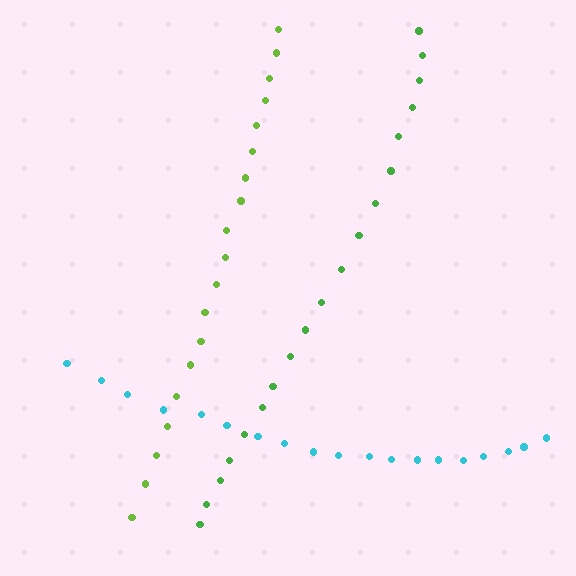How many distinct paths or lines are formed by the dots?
There are 3 distinct paths.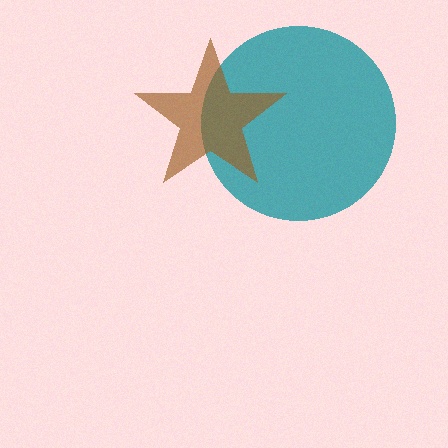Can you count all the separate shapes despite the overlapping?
Yes, there are 2 separate shapes.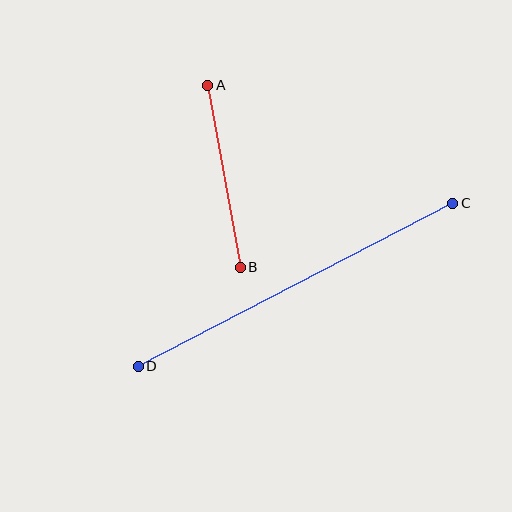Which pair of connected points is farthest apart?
Points C and D are farthest apart.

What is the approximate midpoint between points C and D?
The midpoint is at approximately (296, 285) pixels.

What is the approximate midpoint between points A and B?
The midpoint is at approximately (224, 176) pixels.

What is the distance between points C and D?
The distance is approximately 354 pixels.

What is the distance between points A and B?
The distance is approximately 185 pixels.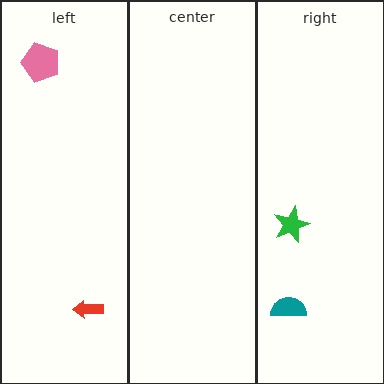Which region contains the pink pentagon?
The left region.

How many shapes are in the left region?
2.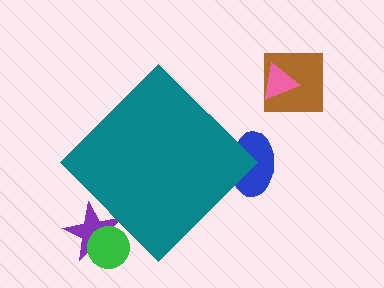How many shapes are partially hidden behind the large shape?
3 shapes are partially hidden.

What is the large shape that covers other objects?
A teal diamond.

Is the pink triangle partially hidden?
No, the pink triangle is fully visible.